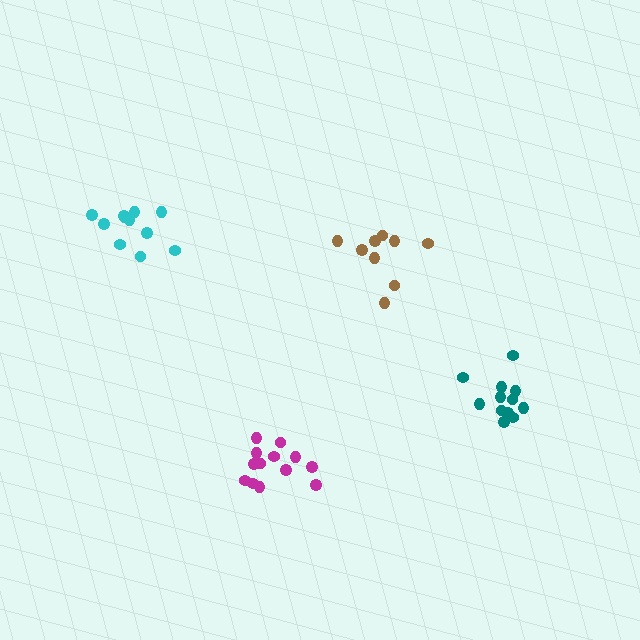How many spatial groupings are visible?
There are 4 spatial groupings.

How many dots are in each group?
Group 1: 11 dots, Group 2: 9 dots, Group 3: 13 dots, Group 4: 12 dots (45 total).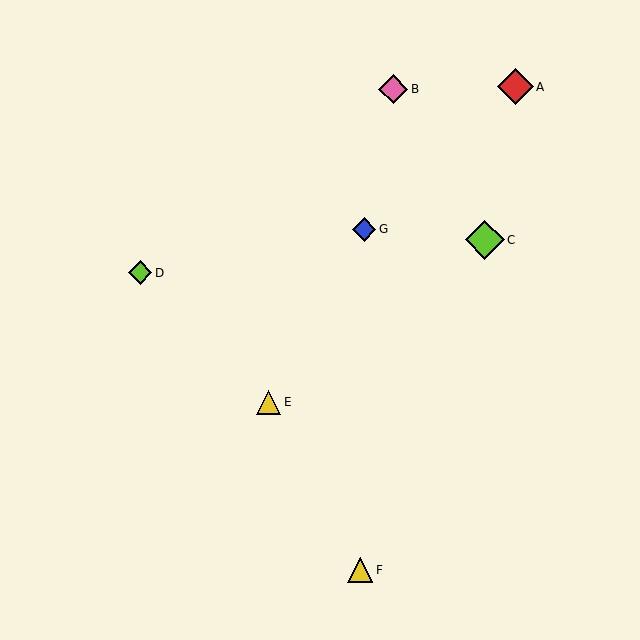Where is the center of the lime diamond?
The center of the lime diamond is at (140, 273).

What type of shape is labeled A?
Shape A is a red diamond.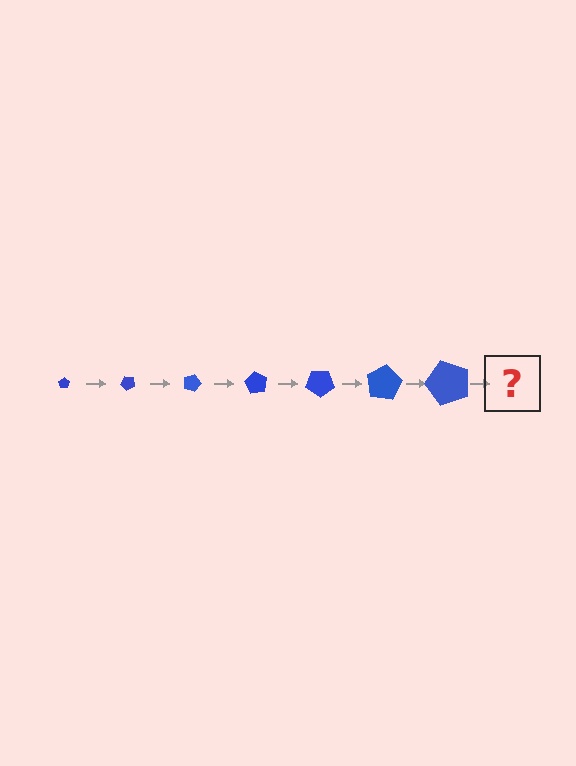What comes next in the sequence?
The next element should be a pentagon, larger than the previous one and rotated 315 degrees from the start.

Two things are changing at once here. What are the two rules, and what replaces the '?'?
The two rules are that the pentagon grows larger each step and it rotates 45 degrees each step. The '?' should be a pentagon, larger than the previous one and rotated 315 degrees from the start.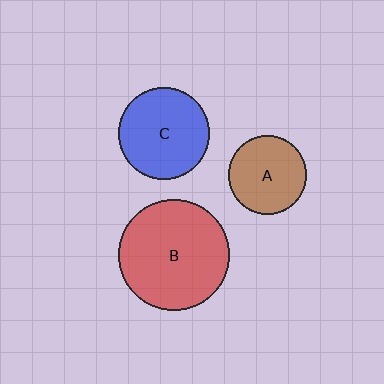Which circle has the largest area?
Circle B (red).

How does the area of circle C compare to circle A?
Approximately 1.3 times.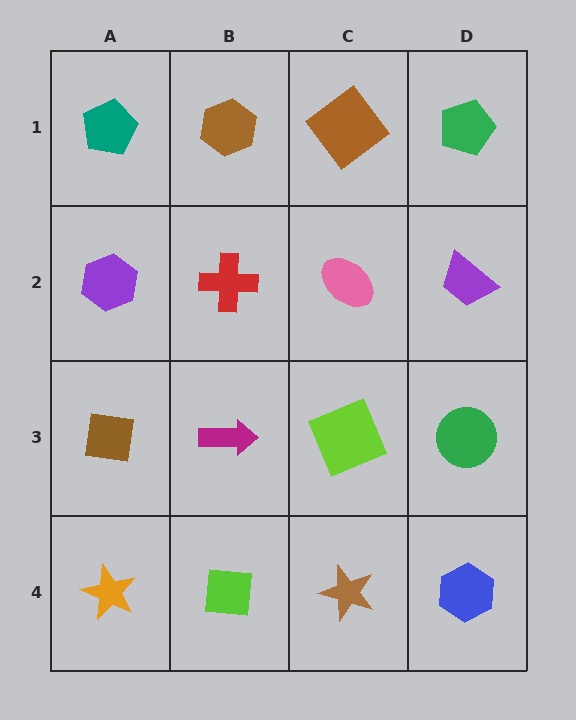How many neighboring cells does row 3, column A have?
3.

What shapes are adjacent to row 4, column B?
A magenta arrow (row 3, column B), an orange star (row 4, column A), a brown star (row 4, column C).